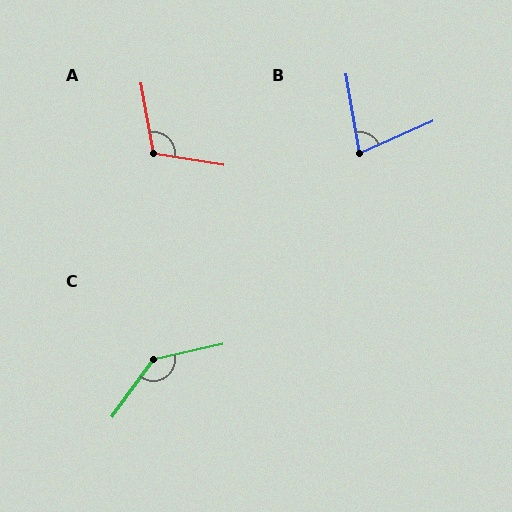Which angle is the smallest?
B, at approximately 75 degrees.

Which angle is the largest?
C, at approximately 139 degrees.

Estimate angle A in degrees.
Approximately 109 degrees.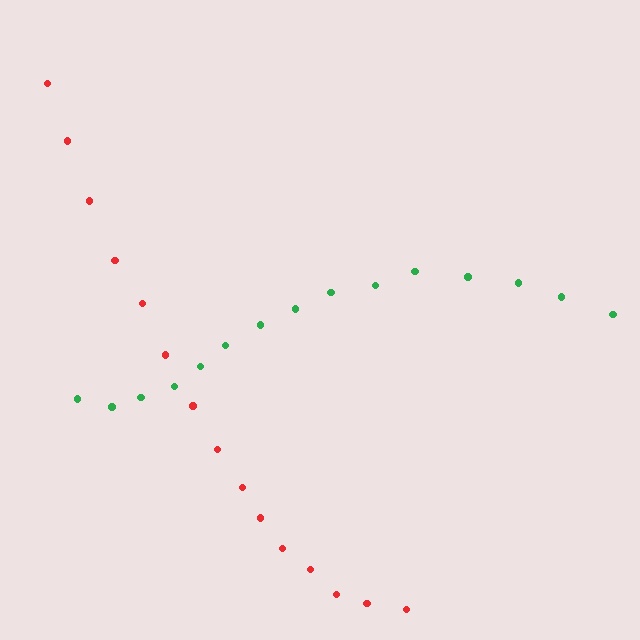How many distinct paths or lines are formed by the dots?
There are 2 distinct paths.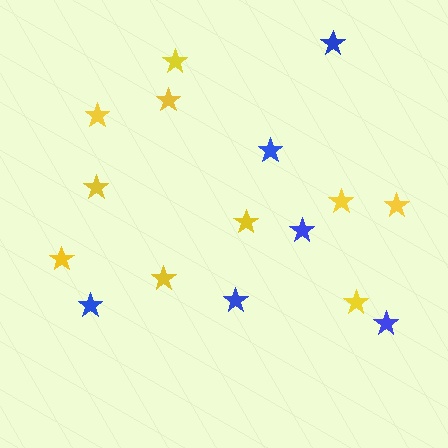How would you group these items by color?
There are 2 groups: one group of yellow stars (10) and one group of blue stars (6).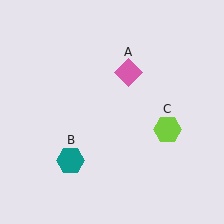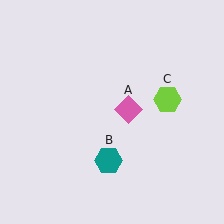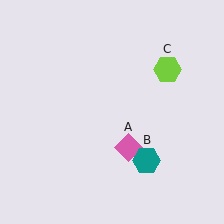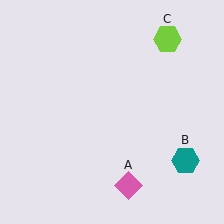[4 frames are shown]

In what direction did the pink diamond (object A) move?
The pink diamond (object A) moved down.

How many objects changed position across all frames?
3 objects changed position: pink diamond (object A), teal hexagon (object B), lime hexagon (object C).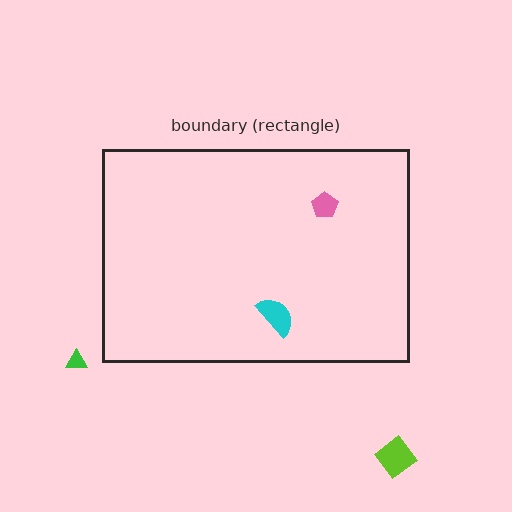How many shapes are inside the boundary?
2 inside, 2 outside.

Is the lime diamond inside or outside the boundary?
Outside.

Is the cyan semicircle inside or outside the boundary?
Inside.